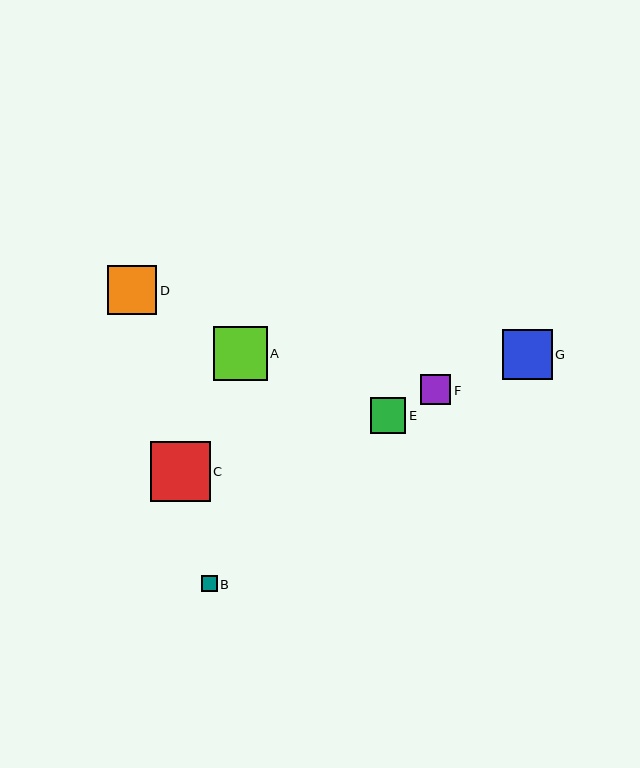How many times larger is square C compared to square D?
Square C is approximately 1.2 times the size of square D.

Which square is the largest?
Square C is the largest with a size of approximately 59 pixels.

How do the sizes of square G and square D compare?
Square G and square D are approximately the same size.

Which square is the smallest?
Square B is the smallest with a size of approximately 15 pixels.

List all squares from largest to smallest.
From largest to smallest: C, A, G, D, E, F, B.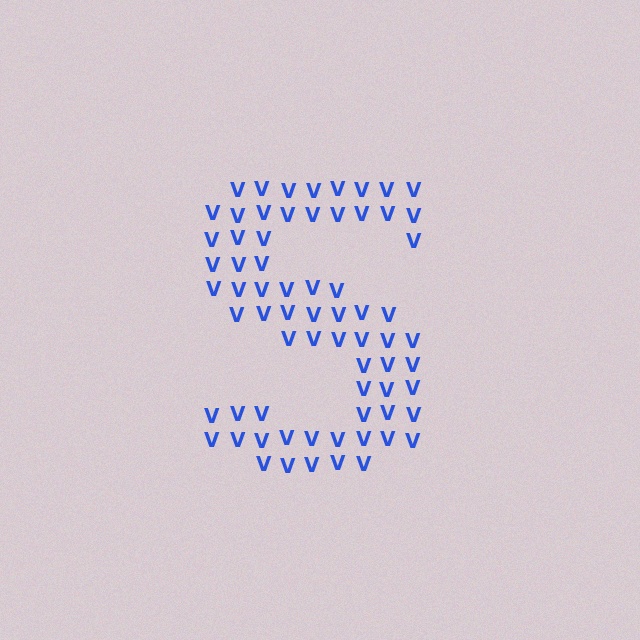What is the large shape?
The large shape is the letter S.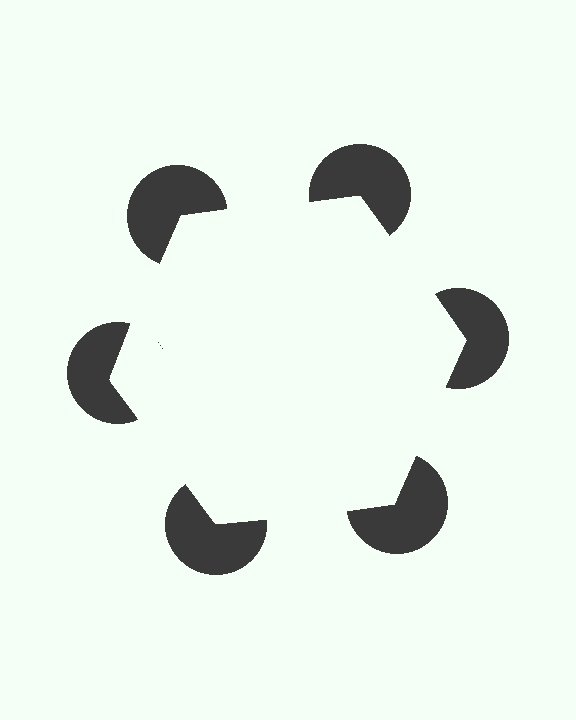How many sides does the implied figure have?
6 sides.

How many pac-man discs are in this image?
There are 6 — one at each vertex of the illusory hexagon.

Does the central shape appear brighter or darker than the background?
It typically appears slightly brighter than the background, even though no actual brightness change is drawn.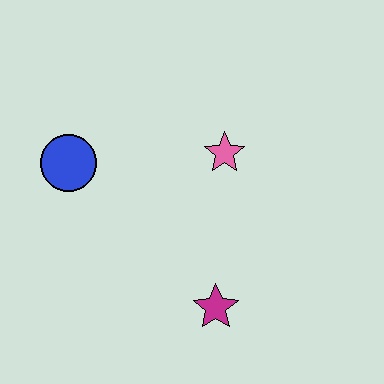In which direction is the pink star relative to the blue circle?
The pink star is to the right of the blue circle.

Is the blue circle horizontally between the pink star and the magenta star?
No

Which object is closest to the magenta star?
The pink star is closest to the magenta star.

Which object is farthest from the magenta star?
The blue circle is farthest from the magenta star.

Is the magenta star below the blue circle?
Yes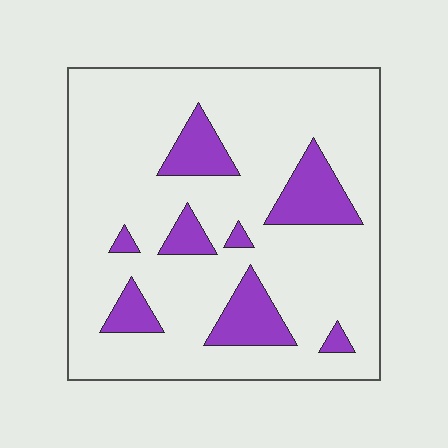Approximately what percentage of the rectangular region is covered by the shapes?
Approximately 15%.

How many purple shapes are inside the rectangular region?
8.